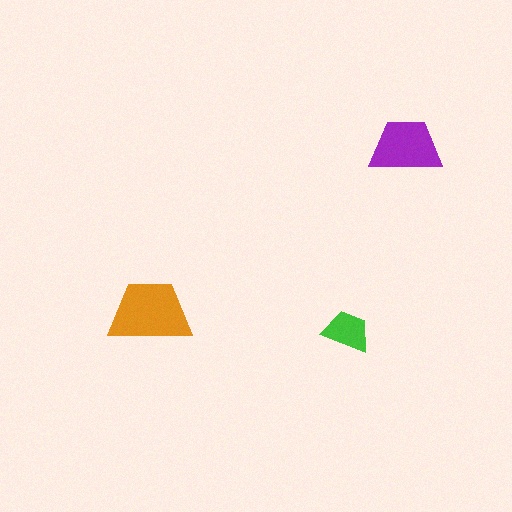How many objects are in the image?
There are 3 objects in the image.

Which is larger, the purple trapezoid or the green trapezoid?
The purple one.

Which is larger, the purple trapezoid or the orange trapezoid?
The orange one.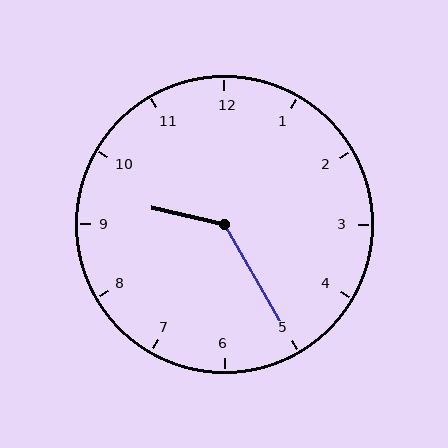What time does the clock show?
9:25.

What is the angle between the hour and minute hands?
Approximately 132 degrees.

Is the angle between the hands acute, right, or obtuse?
It is obtuse.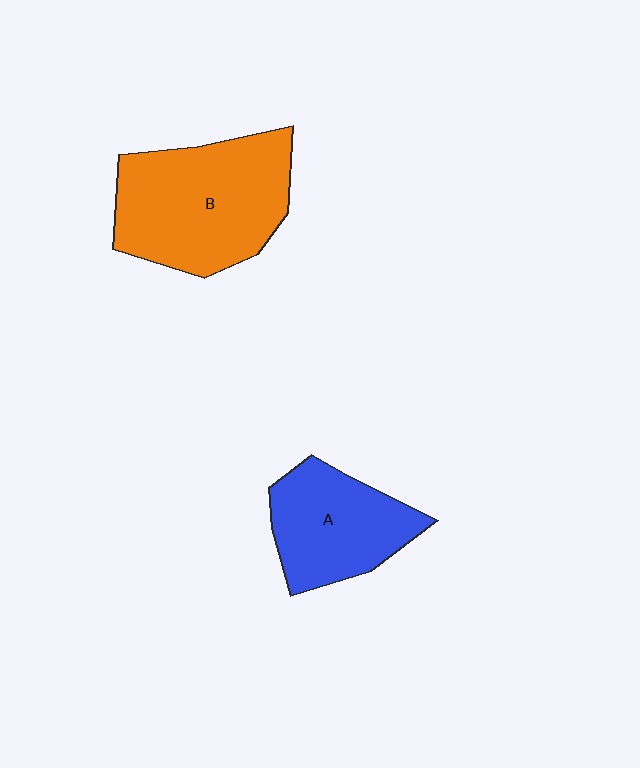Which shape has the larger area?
Shape B (orange).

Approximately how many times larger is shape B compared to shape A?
Approximately 1.5 times.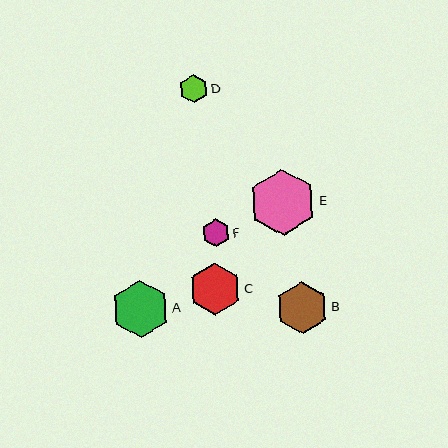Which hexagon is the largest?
Hexagon E is the largest with a size of approximately 66 pixels.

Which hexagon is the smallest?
Hexagon F is the smallest with a size of approximately 27 pixels.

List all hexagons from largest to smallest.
From largest to smallest: E, A, C, B, D, F.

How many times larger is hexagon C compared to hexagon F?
Hexagon C is approximately 1.9 times the size of hexagon F.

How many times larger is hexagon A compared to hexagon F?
Hexagon A is approximately 2.1 times the size of hexagon F.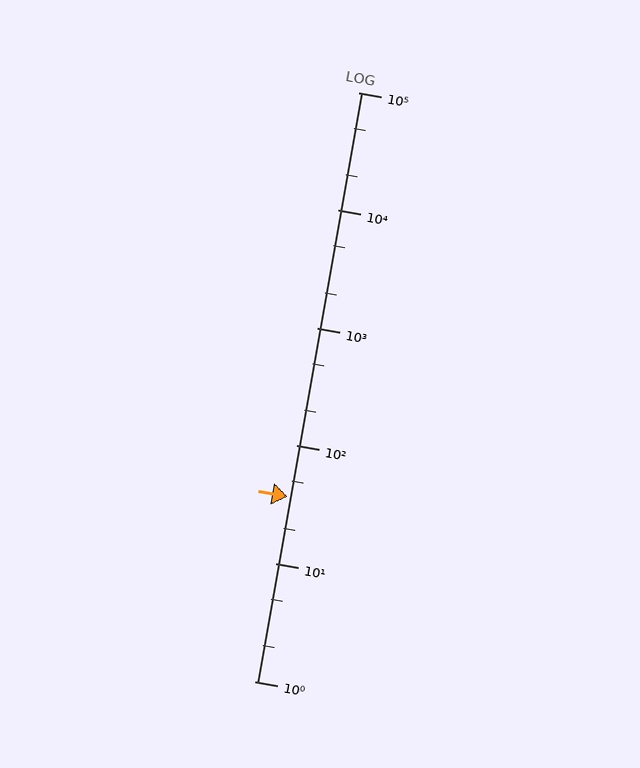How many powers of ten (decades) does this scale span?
The scale spans 5 decades, from 1 to 100000.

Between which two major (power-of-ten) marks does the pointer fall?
The pointer is between 10 and 100.